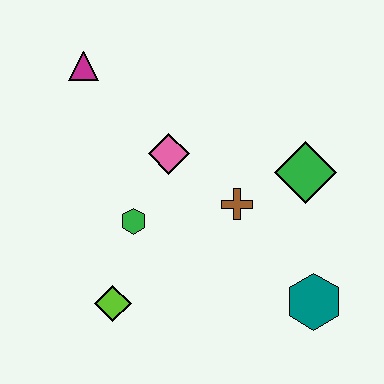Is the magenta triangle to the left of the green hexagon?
Yes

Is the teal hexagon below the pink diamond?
Yes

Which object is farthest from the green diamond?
The magenta triangle is farthest from the green diamond.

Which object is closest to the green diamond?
The brown cross is closest to the green diamond.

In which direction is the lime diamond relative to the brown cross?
The lime diamond is to the left of the brown cross.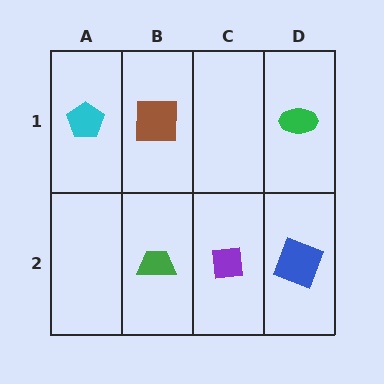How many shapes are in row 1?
3 shapes.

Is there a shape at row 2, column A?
No, that cell is empty.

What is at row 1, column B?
A brown square.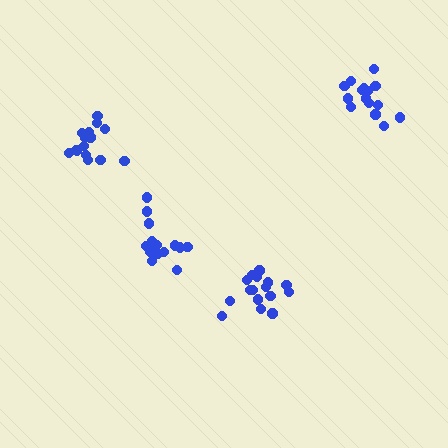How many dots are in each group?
Group 1: 15 dots, Group 2: 17 dots, Group 3: 15 dots, Group 4: 15 dots (62 total).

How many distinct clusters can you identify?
There are 4 distinct clusters.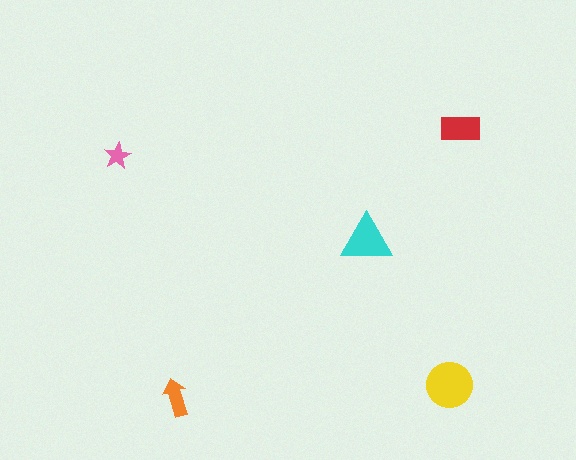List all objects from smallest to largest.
The pink star, the orange arrow, the red rectangle, the cyan triangle, the yellow circle.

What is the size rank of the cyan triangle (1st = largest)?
2nd.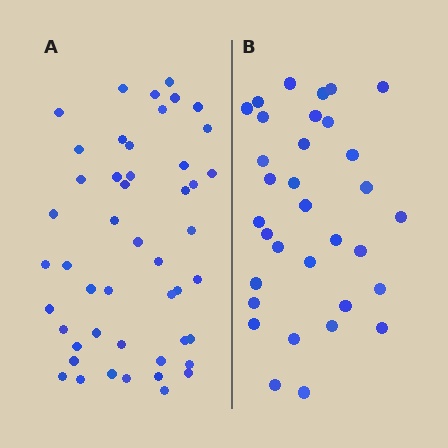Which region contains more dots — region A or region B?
Region A (the left region) has more dots.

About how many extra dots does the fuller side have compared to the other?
Region A has approximately 15 more dots than region B.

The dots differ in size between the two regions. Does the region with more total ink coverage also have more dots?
No. Region B has more total ink coverage because its dots are larger, but region A actually contains more individual dots. Total area can be misleading — the number of items is what matters here.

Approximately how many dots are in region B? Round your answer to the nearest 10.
About 30 dots. (The exact count is 33, which rounds to 30.)